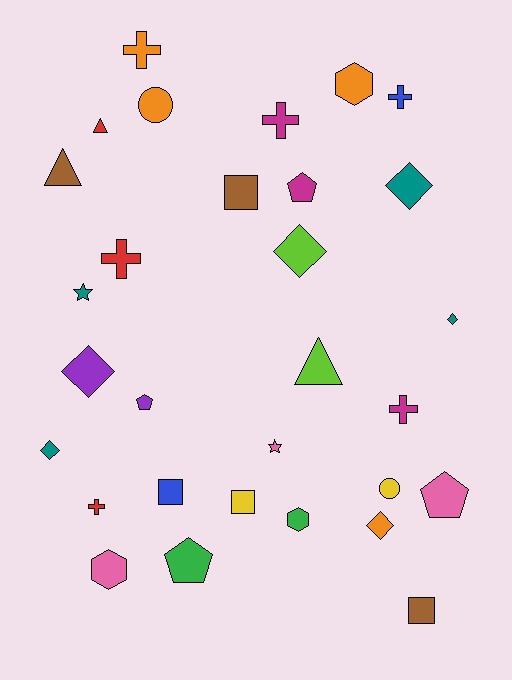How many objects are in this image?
There are 30 objects.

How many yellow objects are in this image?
There are 2 yellow objects.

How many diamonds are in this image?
There are 6 diamonds.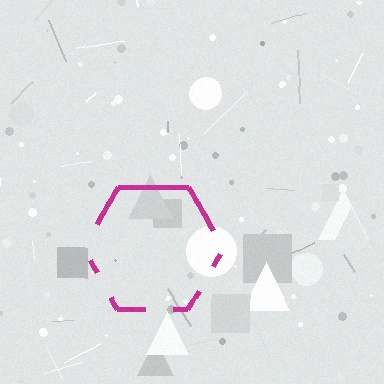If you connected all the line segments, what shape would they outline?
They would outline a hexagon.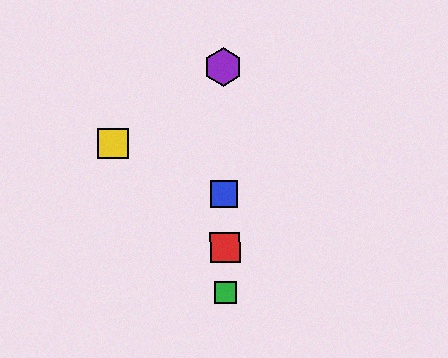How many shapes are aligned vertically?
4 shapes (the red square, the blue square, the green square, the purple hexagon) are aligned vertically.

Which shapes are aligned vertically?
The red square, the blue square, the green square, the purple hexagon are aligned vertically.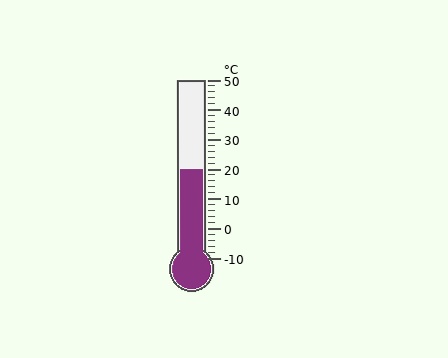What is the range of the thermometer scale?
The thermometer scale ranges from -10°C to 50°C.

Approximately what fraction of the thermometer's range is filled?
The thermometer is filled to approximately 50% of its range.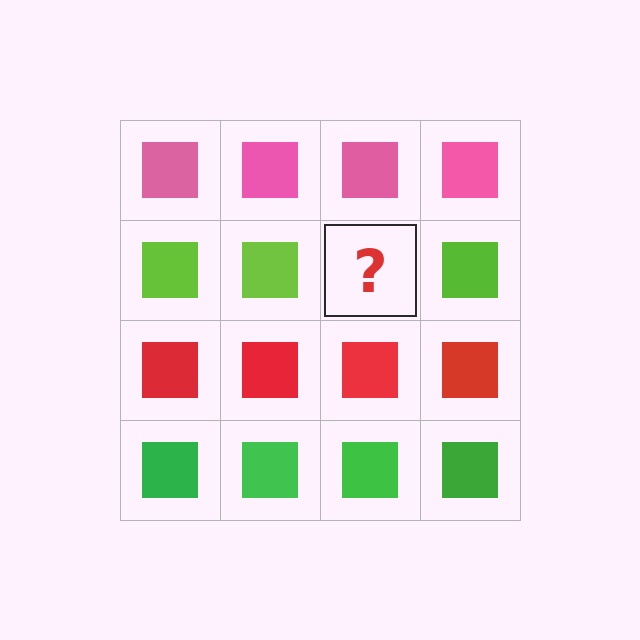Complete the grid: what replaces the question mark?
The question mark should be replaced with a lime square.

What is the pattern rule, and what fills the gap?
The rule is that each row has a consistent color. The gap should be filled with a lime square.